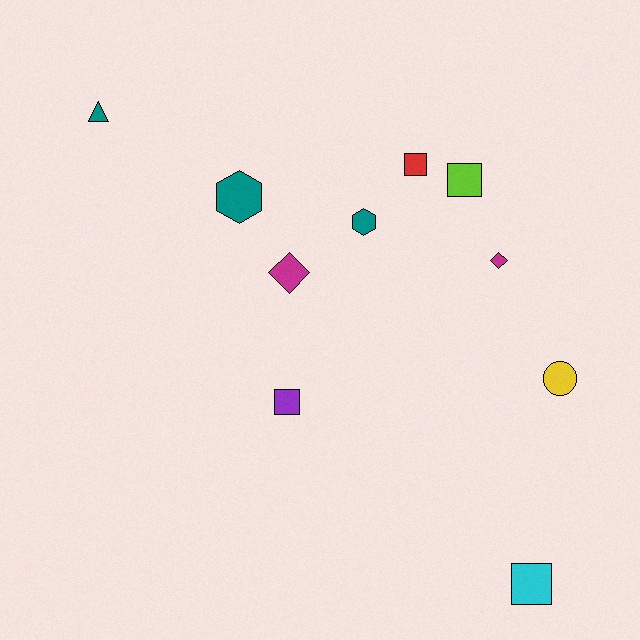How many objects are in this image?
There are 10 objects.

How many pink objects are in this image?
There are no pink objects.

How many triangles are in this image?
There is 1 triangle.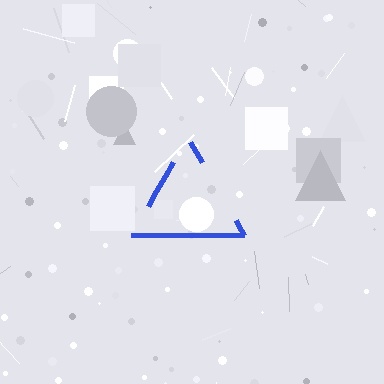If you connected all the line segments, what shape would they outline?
They would outline a triangle.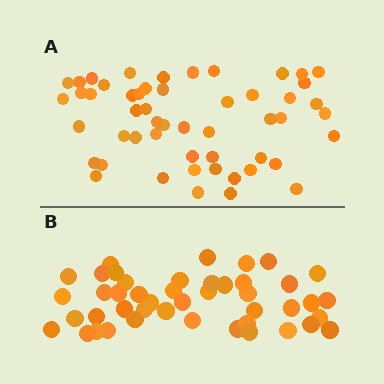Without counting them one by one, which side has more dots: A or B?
Region A (the top region) has more dots.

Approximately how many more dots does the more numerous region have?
Region A has roughly 8 or so more dots than region B.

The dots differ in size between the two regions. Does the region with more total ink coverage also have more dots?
No. Region B has more total ink coverage because its dots are larger, but region A actually contains more individual dots. Total area can be misleading — the number of items is what matters here.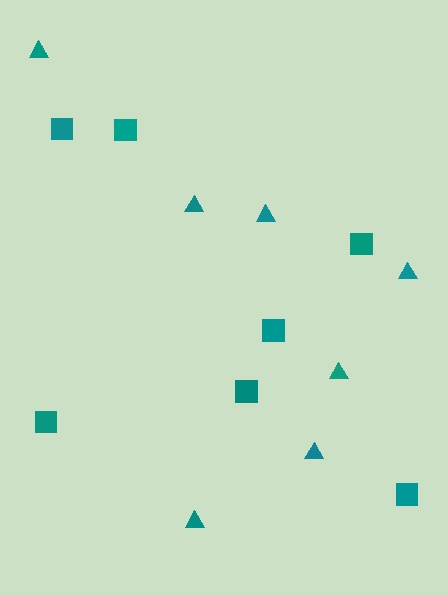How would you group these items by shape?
There are 2 groups: one group of squares (7) and one group of triangles (7).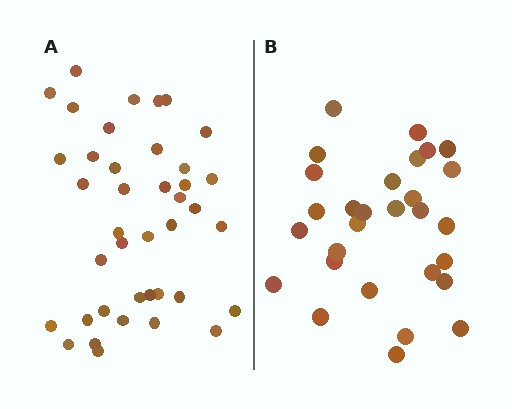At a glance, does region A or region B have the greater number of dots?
Region A (the left region) has more dots.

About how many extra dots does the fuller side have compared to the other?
Region A has roughly 12 or so more dots than region B.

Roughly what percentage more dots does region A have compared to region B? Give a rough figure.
About 40% more.